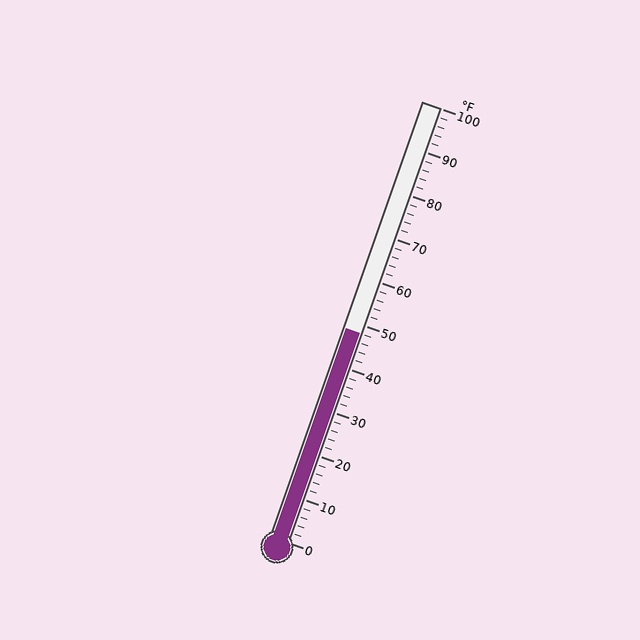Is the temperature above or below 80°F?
The temperature is below 80°F.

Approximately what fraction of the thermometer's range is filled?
The thermometer is filled to approximately 50% of its range.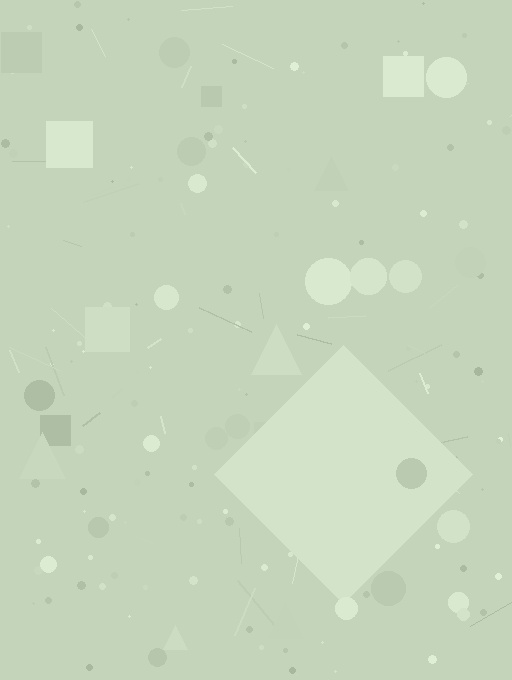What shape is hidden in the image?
A diamond is hidden in the image.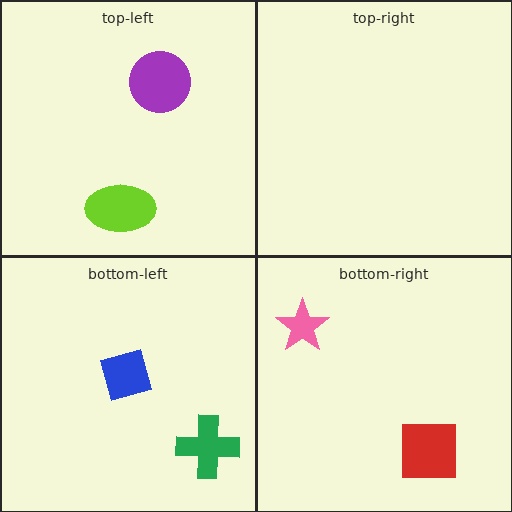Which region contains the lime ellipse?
The top-left region.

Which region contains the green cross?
The bottom-left region.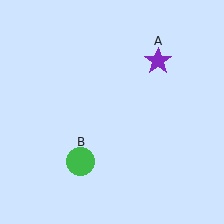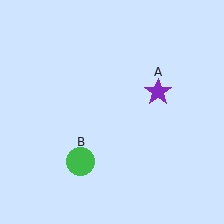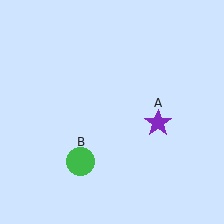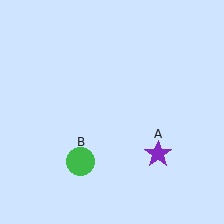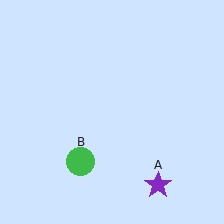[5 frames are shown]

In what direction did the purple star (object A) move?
The purple star (object A) moved down.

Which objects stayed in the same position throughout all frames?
Green circle (object B) remained stationary.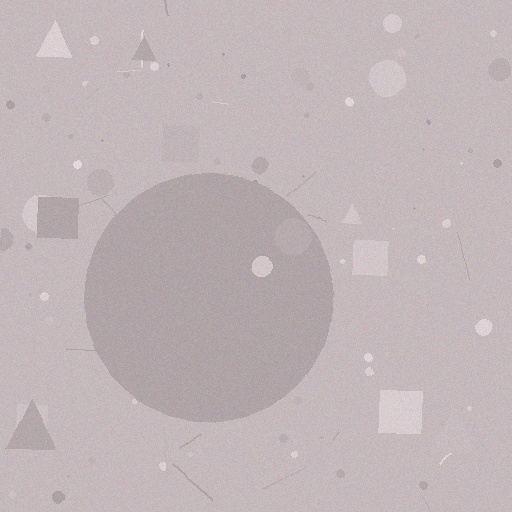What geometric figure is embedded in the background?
A circle is embedded in the background.